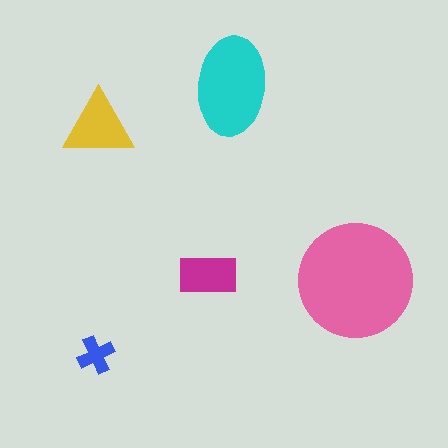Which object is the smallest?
The blue cross.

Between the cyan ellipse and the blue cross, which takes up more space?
The cyan ellipse.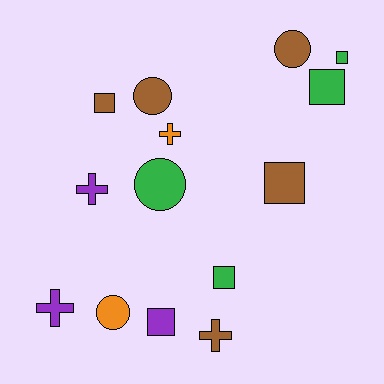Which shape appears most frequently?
Square, with 6 objects.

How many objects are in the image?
There are 14 objects.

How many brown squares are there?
There are 2 brown squares.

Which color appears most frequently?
Brown, with 5 objects.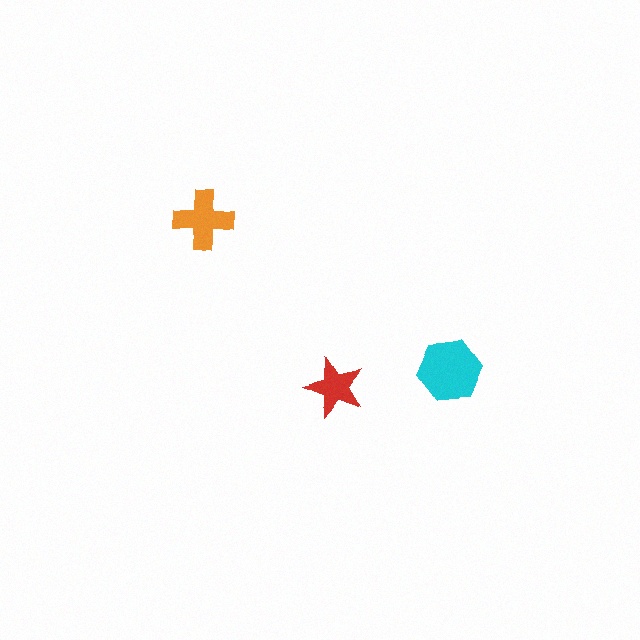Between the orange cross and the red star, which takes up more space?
The orange cross.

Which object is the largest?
The cyan hexagon.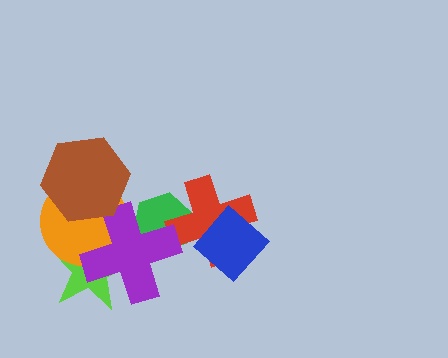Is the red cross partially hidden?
Yes, it is partially covered by another shape.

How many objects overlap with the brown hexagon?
1 object overlaps with the brown hexagon.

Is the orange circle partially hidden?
Yes, it is partially covered by another shape.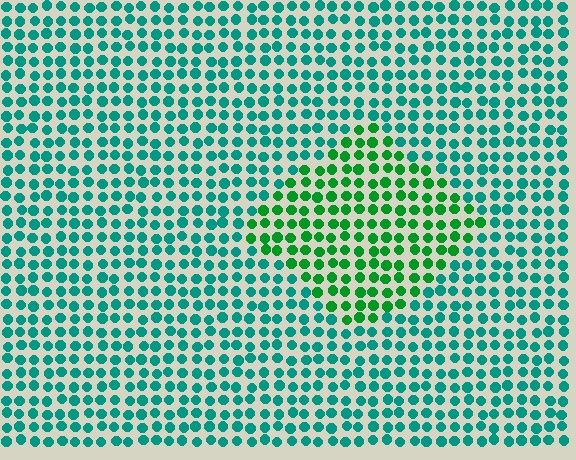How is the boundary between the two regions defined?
The boundary is defined purely by a slight shift in hue (about 39 degrees). Spacing, size, and orientation are identical on both sides.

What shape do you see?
I see a diamond.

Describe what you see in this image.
The image is filled with small teal elements in a uniform arrangement. A diamond-shaped region is visible where the elements are tinted to a slightly different hue, forming a subtle color boundary.